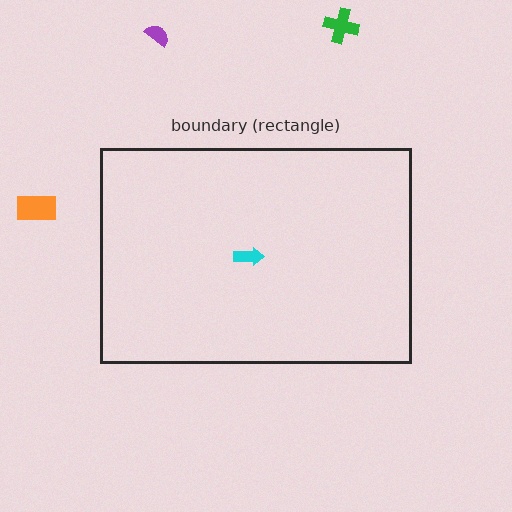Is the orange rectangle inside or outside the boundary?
Outside.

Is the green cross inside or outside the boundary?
Outside.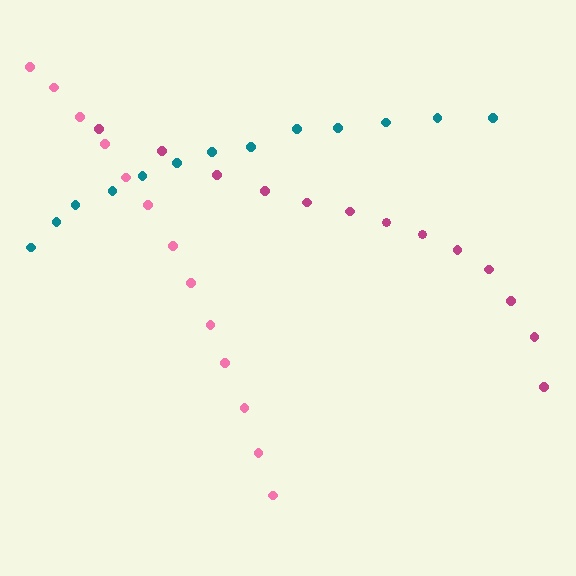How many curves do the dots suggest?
There are 3 distinct paths.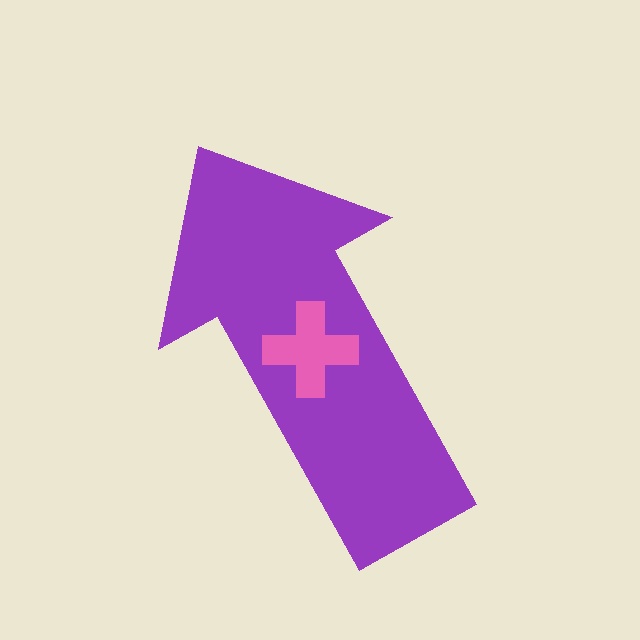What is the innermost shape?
The pink cross.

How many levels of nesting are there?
2.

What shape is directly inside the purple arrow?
The pink cross.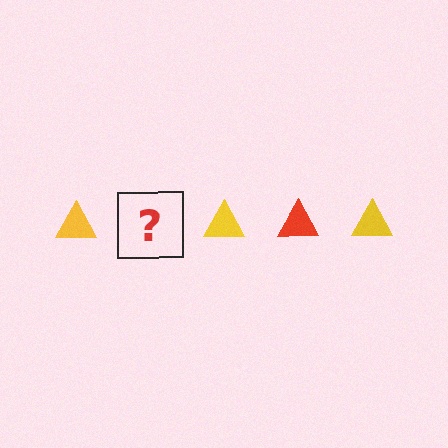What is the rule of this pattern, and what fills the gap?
The rule is that the pattern cycles through yellow, red triangles. The gap should be filled with a red triangle.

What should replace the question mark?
The question mark should be replaced with a red triangle.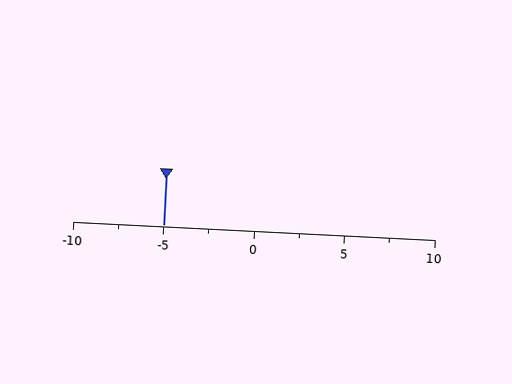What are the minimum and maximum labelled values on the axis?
The axis runs from -10 to 10.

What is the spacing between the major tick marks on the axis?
The major ticks are spaced 5 apart.